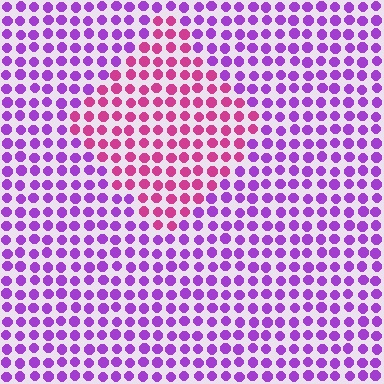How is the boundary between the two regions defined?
The boundary is defined purely by a slight shift in hue (about 44 degrees). Spacing, size, and orientation are identical on both sides.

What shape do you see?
I see a diamond.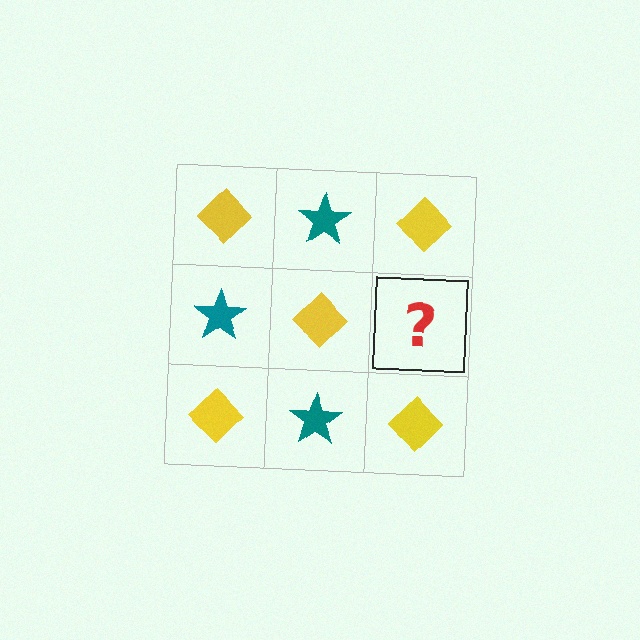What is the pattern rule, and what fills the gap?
The rule is that it alternates yellow diamond and teal star in a checkerboard pattern. The gap should be filled with a teal star.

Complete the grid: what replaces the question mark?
The question mark should be replaced with a teal star.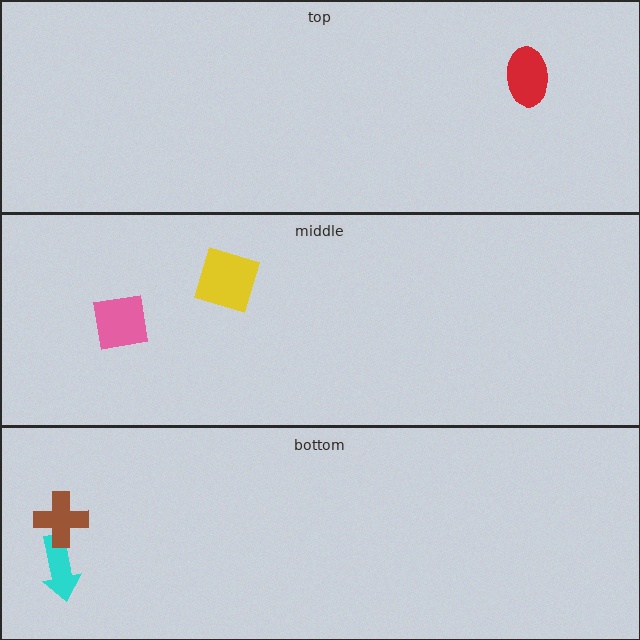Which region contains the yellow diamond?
The middle region.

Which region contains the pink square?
The middle region.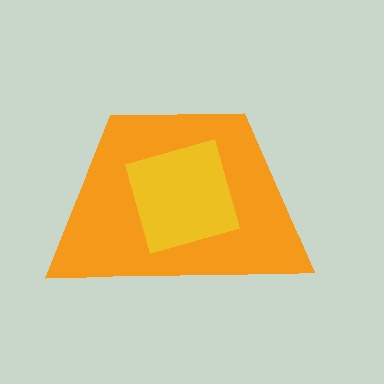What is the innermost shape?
The yellow square.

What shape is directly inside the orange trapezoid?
The yellow square.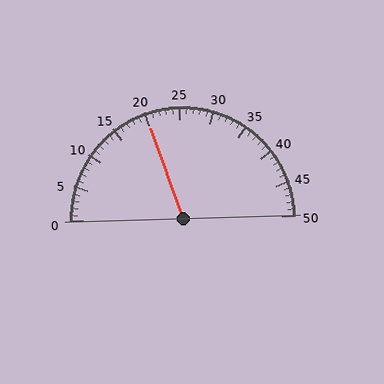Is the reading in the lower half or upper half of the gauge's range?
The reading is in the lower half of the range (0 to 50).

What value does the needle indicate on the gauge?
The needle indicates approximately 20.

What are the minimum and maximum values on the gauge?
The gauge ranges from 0 to 50.